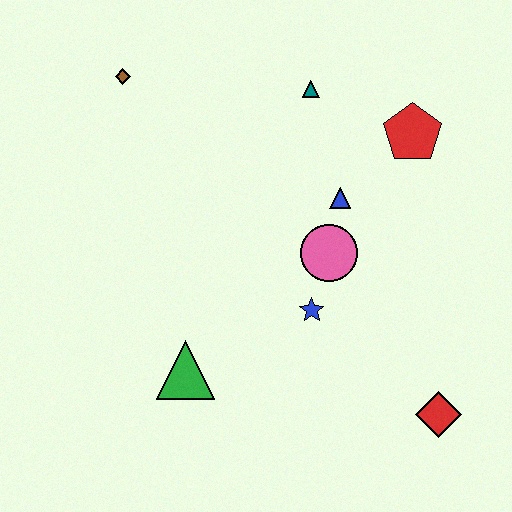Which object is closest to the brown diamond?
The teal triangle is closest to the brown diamond.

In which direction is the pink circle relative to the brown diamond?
The pink circle is to the right of the brown diamond.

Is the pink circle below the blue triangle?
Yes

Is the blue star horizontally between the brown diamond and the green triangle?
No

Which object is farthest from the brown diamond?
The red diamond is farthest from the brown diamond.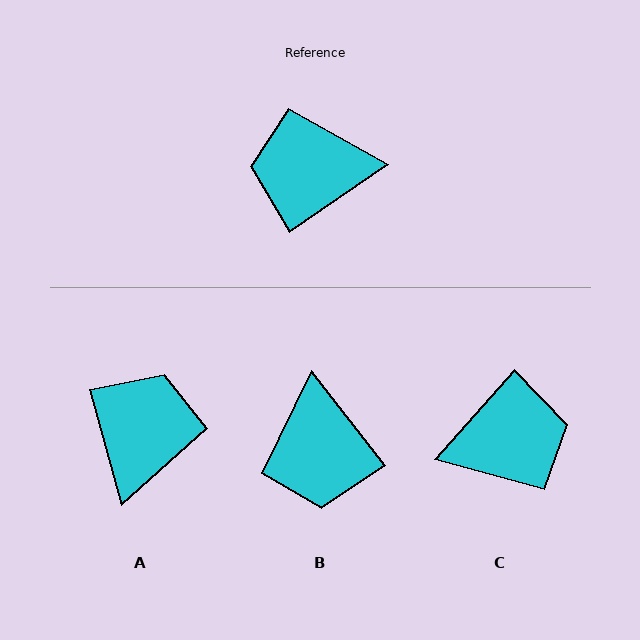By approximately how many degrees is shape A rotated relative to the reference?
Approximately 109 degrees clockwise.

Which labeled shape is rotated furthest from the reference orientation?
C, about 166 degrees away.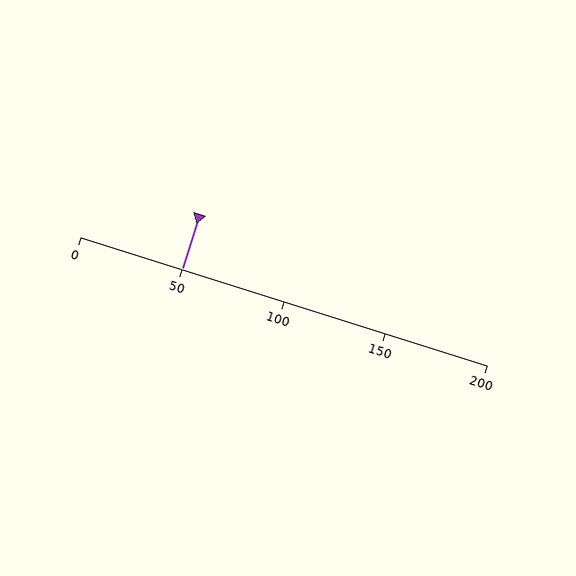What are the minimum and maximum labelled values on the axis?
The axis runs from 0 to 200.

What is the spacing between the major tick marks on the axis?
The major ticks are spaced 50 apart.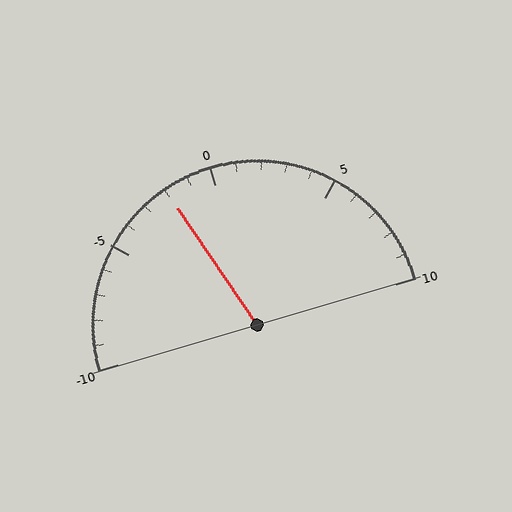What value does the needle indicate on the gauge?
The needle indicates approximately -2.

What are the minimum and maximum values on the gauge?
The gauge ranges from -10 to 10.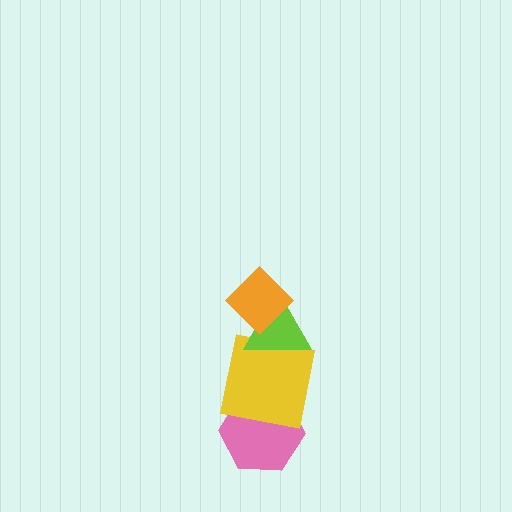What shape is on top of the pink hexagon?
The yellow square is on top of the pink hexagon.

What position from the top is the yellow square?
The yellow square is 3rd from the top.